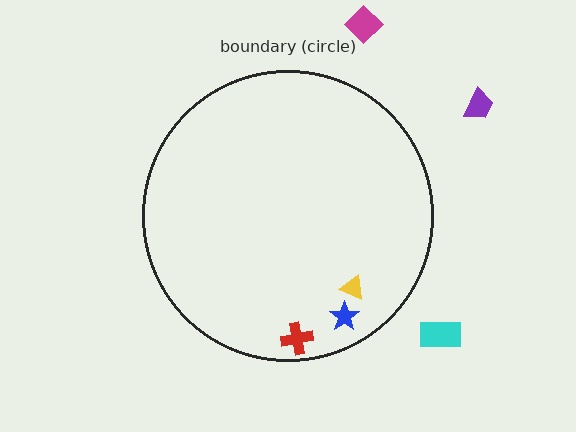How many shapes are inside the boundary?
3 inside, 3 outside.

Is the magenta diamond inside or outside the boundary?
Outside.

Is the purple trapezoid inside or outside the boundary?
Outside.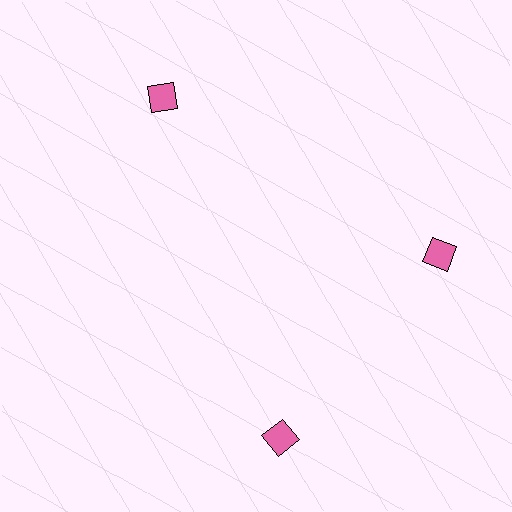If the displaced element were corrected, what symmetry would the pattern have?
It would have 3-fold rotational symmetry — the pattern would map onto itself every 120 degrees.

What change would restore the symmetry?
The symmetry would be restored by rotating it back into even spacing with its neighbors so that all 3 diamonds sit at equal angles and equal distance from the center.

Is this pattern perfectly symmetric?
No. The 3 pink diamonds are arranged in a ring, but one element near the 7 o'clock position is rotated out of alignment along the ring, breaking the 3-fold rotational symmetry.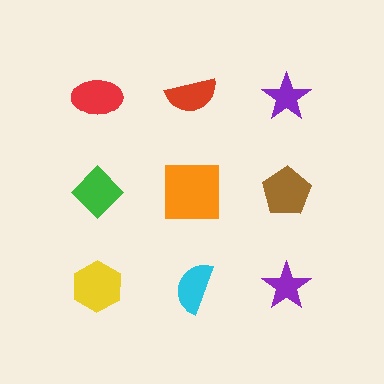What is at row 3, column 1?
A yellow hexagon.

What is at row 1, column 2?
A red semicircle.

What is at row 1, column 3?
A purple star.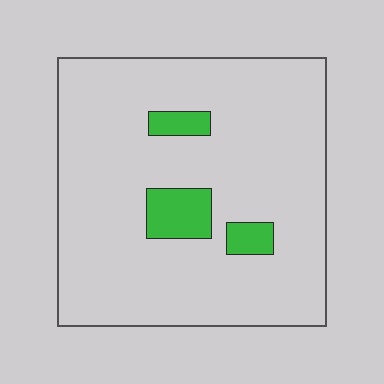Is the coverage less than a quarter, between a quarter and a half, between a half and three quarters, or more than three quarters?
Less than a quarter.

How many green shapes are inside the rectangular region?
3.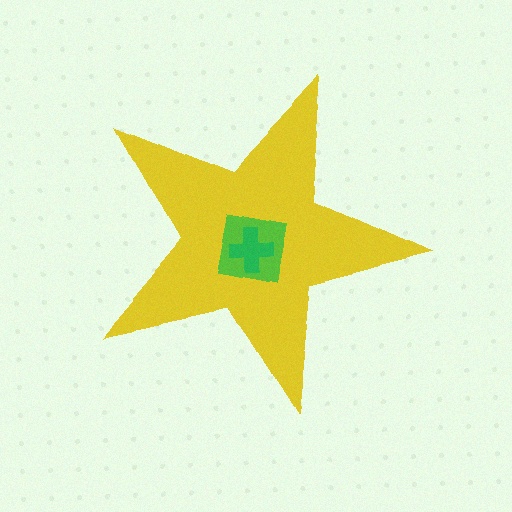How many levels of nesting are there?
3.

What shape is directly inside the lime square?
The green cross.